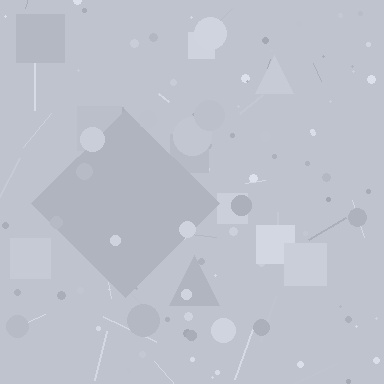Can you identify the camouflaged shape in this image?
The camouflaged shape is a diamond.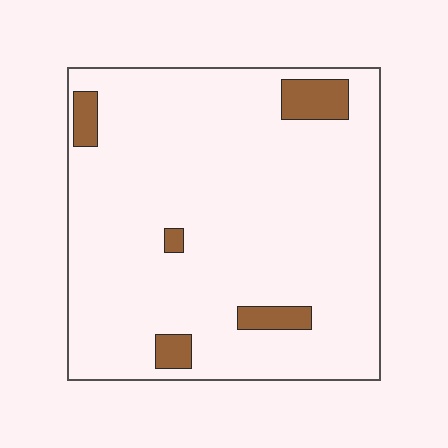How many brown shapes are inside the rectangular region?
5.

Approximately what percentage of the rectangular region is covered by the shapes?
Approximately 10%.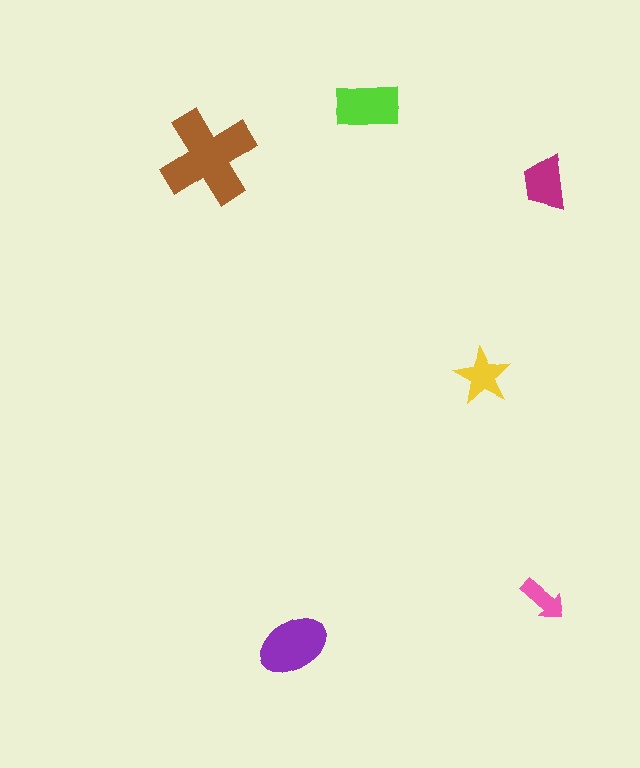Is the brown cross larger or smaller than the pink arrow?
Larger.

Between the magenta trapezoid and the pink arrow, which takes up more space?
The magenta trapezoid.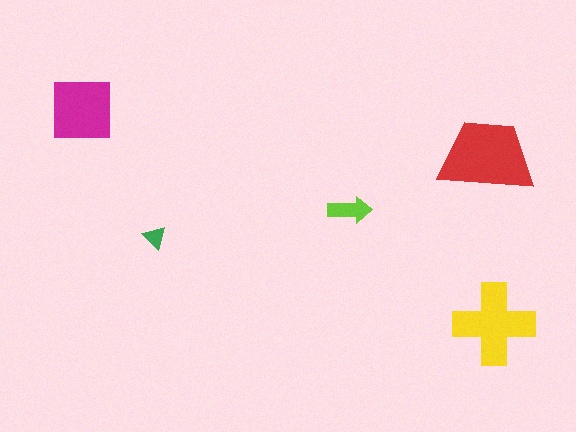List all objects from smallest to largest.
The green triangle, the lime arrow, the magenta square, the yellow cross, the red trapezoid.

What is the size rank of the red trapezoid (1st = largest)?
1st.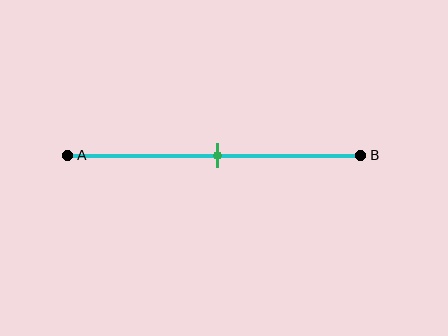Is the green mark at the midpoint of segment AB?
Yes, the mark is approximately at the midpoint.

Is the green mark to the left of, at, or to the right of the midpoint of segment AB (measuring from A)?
The green mark is approximately at the midpoint of segment AB.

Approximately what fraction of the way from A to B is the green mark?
The green mark is approximately 50% of the way from A to B.